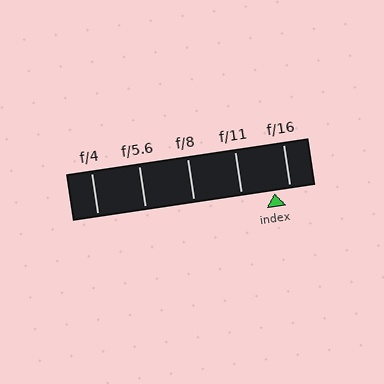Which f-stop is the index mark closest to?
The index mark is closest to f/16.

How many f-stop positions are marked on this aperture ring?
There are 5 f-stop positions marked.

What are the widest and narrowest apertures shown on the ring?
The widest aperture shown is f/4 and the narrowest is f/16.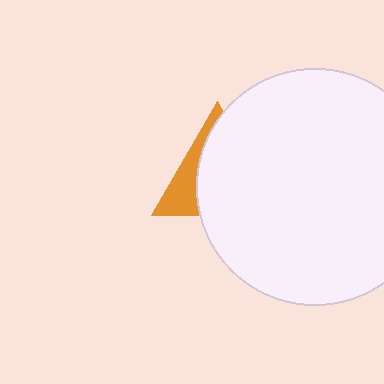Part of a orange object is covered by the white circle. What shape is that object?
It is a triangle.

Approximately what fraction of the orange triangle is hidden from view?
Roughly 70% of the orange triangle is hidden behind the white circle.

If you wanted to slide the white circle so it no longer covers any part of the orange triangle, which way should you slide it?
Slide it right — that is the most direct way to separate the two shapes.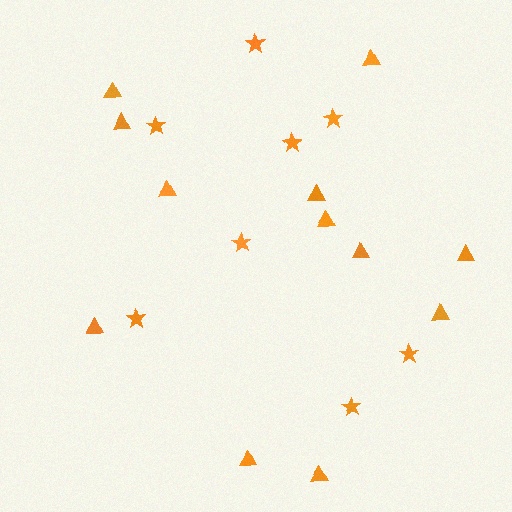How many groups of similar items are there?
There are 2 groups: one group of triangles (12) and one group of stars (8).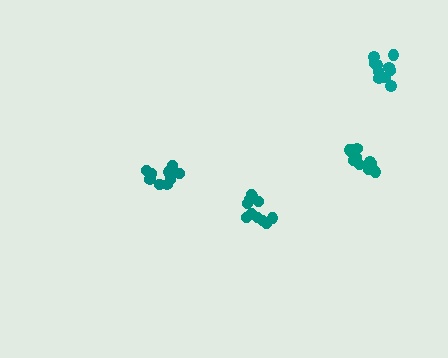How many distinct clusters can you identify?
There are 4 distinct clusters.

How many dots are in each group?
Group 1: 10 dots, Group 2: 11 dots, Group 3: 11 dots, Group 4: 10 dots (42 total).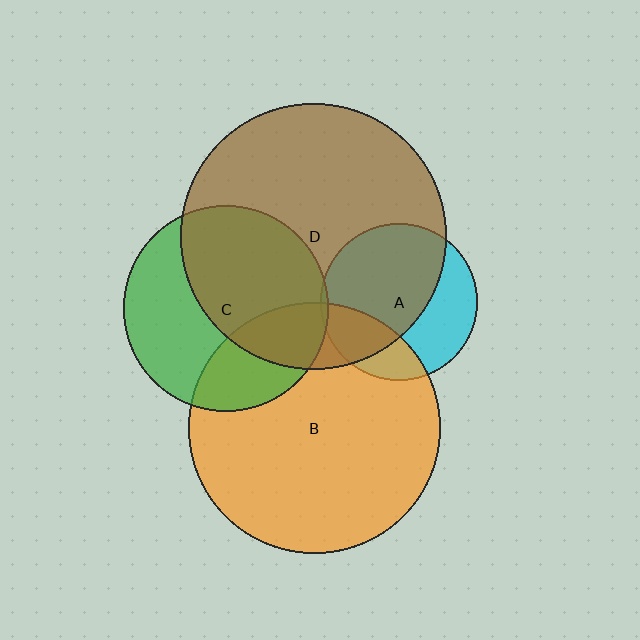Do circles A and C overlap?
Yes.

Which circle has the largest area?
Circle D (brown).